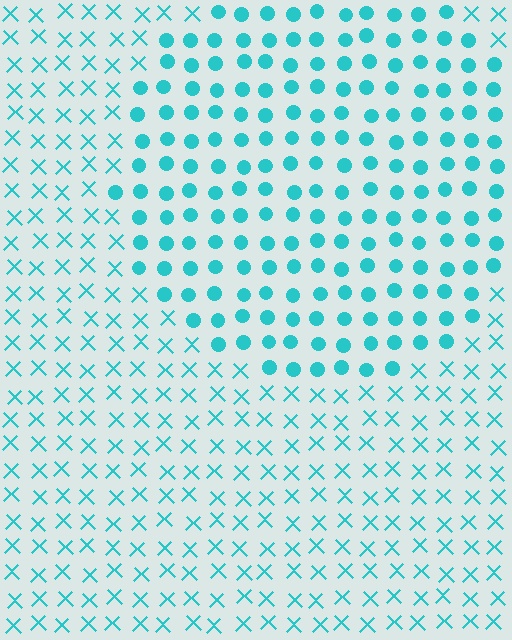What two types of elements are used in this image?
The image uses circles inside the circle region and X marks outside it.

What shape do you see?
I see a circle.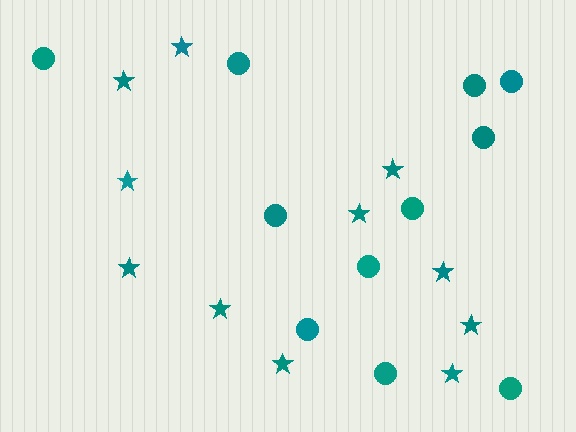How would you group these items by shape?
There are 2 groups: one group of stars (11) and one group of circles (11).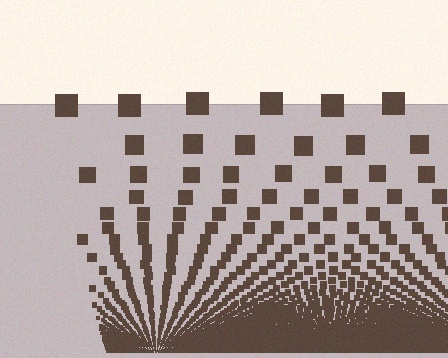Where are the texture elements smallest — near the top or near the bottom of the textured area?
Near the bottom.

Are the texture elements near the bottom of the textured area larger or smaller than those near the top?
Smaller. The gradient is inverted — elements near the bottom are smaller and denser.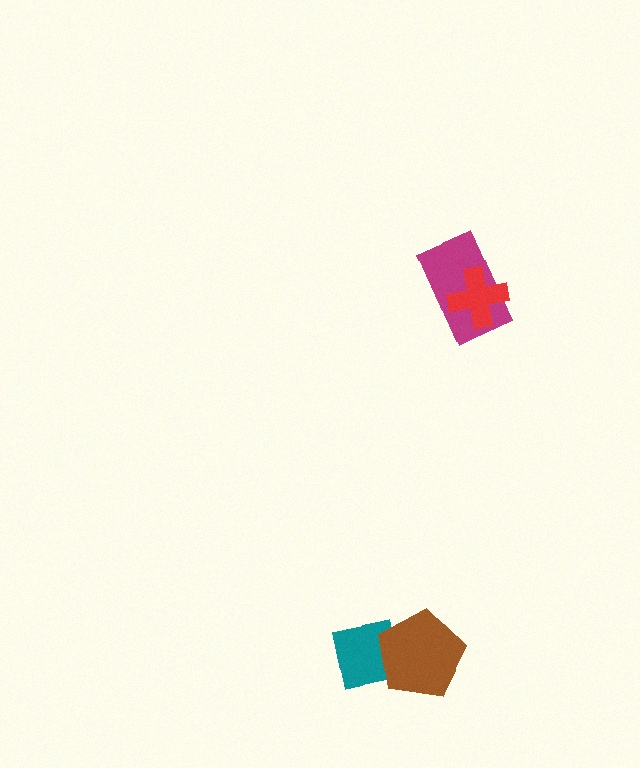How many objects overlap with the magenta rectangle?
1 object overlaps with the magenta rectangle.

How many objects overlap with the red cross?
1 object overlaps with the red cross.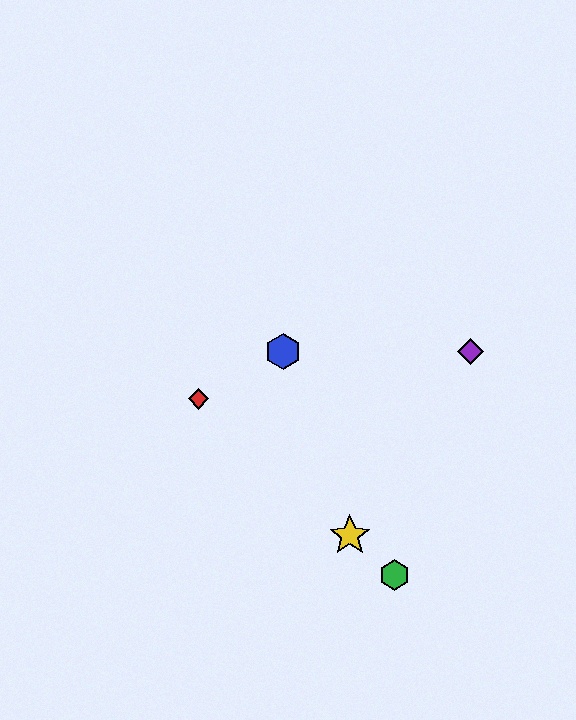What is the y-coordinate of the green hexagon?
The green hexagon is at y≈575.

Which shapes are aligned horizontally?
The blue hexagon, the purple diamond are aligned horizontally.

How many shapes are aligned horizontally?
2 shapes (the blue hexagon, the purple diamond) are aligned horizontally.